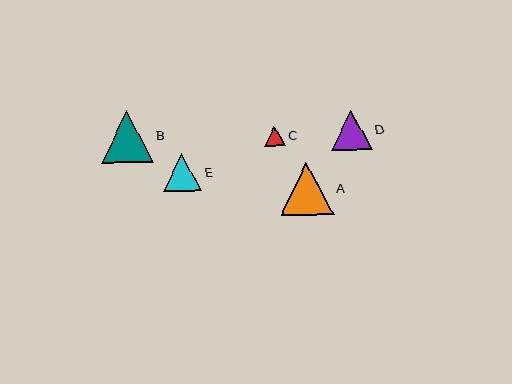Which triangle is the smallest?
Triangle C is the smallest with a size of approximately 20 pixels.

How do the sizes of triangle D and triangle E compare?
Triangle D and triangle E are approximately the same size.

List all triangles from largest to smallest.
From largest to smallest: A, B, D, E, C.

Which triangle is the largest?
Triangle A is the largest with a size of approximately 53 pixels.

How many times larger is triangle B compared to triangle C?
Triangle B is approximately 2.6 times the size of triangle C.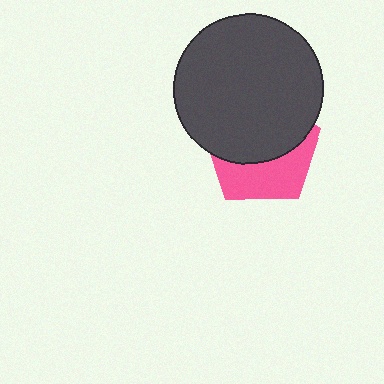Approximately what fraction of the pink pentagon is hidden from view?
Roughly 59% of the pink pentagon is hidden behind the dark gray circle.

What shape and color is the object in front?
The object in front is a dark gray circle.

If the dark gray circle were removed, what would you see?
You would see the complete pink pentagon.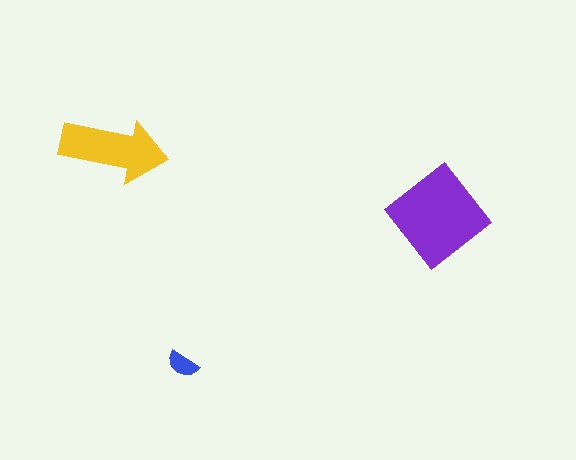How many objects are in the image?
There are 3 objects in the image.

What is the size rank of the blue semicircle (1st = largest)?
3rd.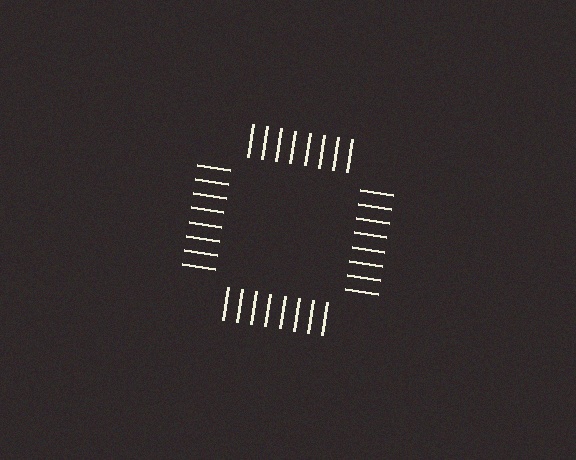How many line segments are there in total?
32 — 8 along each of the 4 edges.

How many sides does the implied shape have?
4 sides — the line-ends trace a square.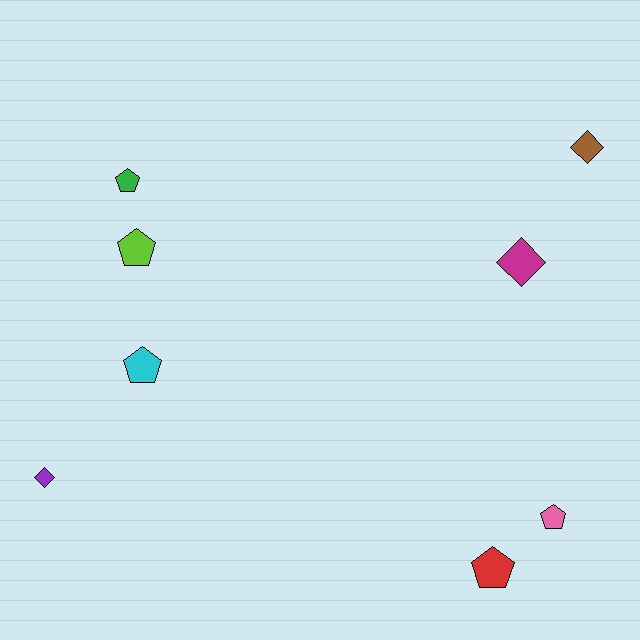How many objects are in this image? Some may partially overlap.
There are 8 objects.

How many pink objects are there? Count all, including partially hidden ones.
There is 1 pink object.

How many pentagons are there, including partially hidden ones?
There are 5 pentagons.